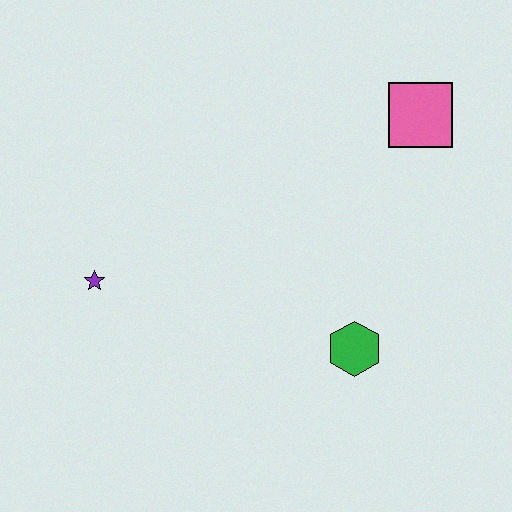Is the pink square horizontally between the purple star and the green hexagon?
No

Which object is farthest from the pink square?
The purple star is farthest from the pink square.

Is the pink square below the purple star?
No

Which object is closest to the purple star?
The green hexagon is closest to the purple star.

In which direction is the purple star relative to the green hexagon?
The purple star is to the left of the green hexagon.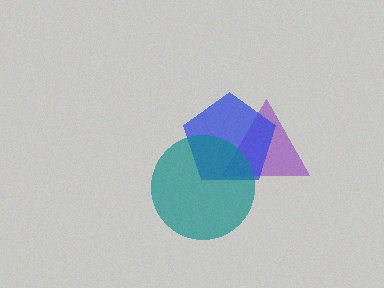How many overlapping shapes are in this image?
There are 3 overlapping shapes in the image.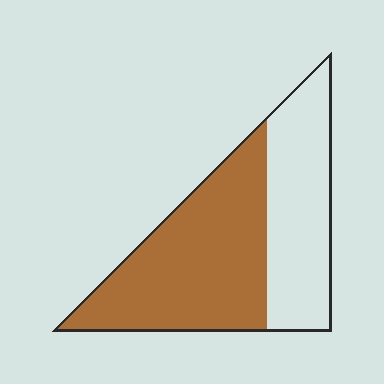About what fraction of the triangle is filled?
About three fifths (3/5).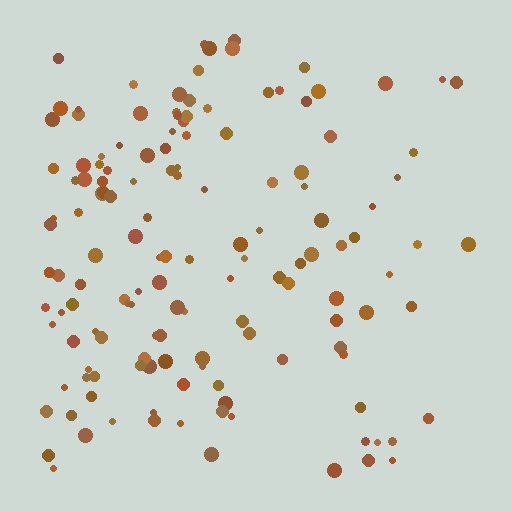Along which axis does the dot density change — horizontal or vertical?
Horizontal.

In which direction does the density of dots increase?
From right to left, with the left side densest.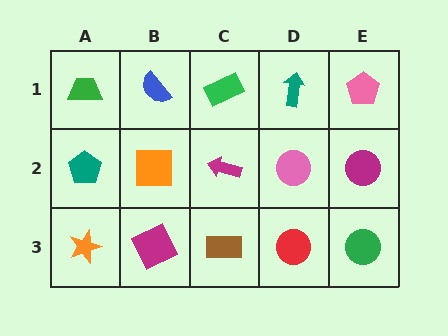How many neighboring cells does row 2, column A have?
3.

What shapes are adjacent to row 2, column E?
A pink pentagon (row 1, column E), a green circle (row 3, column E), a pink circle (row 2, column D).